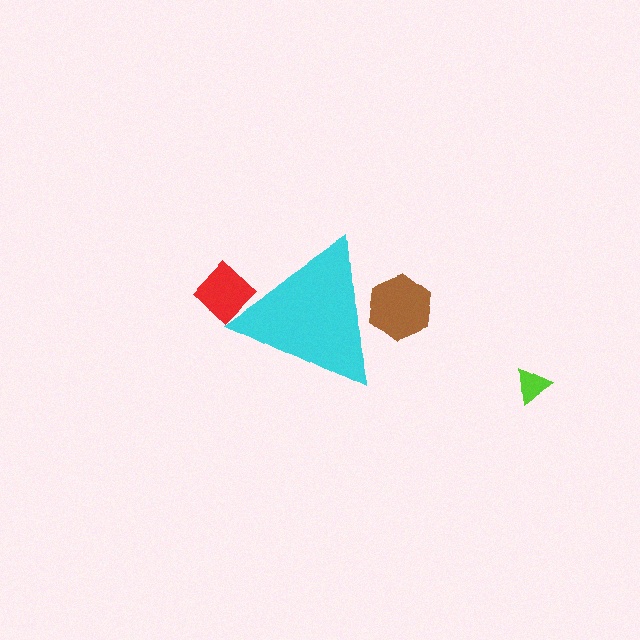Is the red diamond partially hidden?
Yes, the red diamond is partially hidden behind the cyan triangle.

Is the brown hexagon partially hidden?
Yes, the brown hexagon is partially hidden behind the cyan triangle.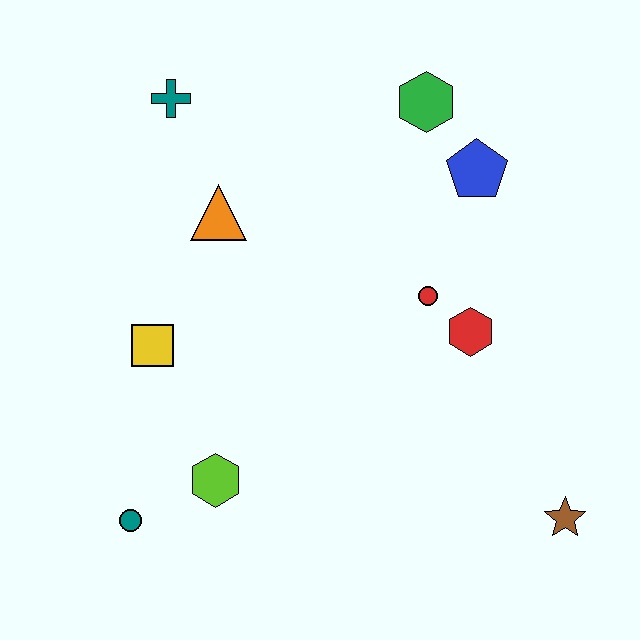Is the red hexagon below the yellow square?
No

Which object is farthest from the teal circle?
The green hexagon is farthest from the teal circle.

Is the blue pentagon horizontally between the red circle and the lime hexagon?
No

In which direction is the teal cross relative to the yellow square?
The teal cross is above the yellow square.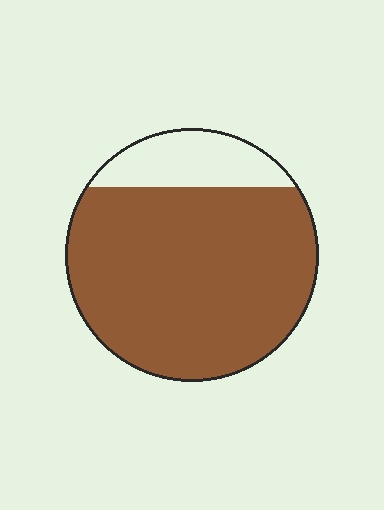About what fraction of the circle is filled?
About five sixths (5/6).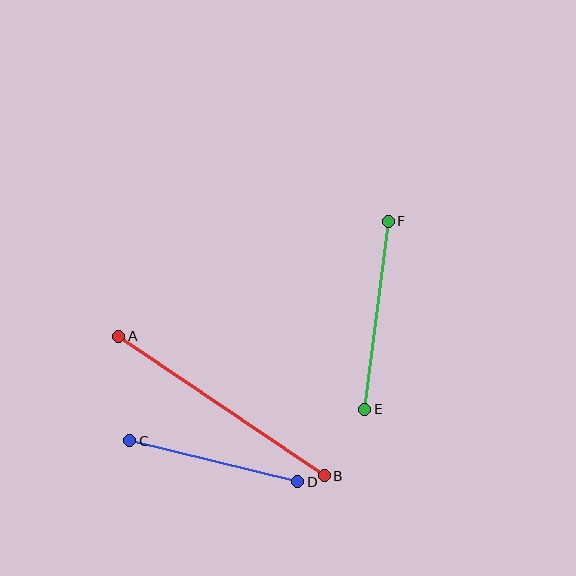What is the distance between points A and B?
The distance is approximately 248 pixels.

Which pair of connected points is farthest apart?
Points A and B are farthest apart.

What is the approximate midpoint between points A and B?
The midpoint is at approximately (221, 406) pixels.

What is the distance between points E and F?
The distance is approximately 189 pixels.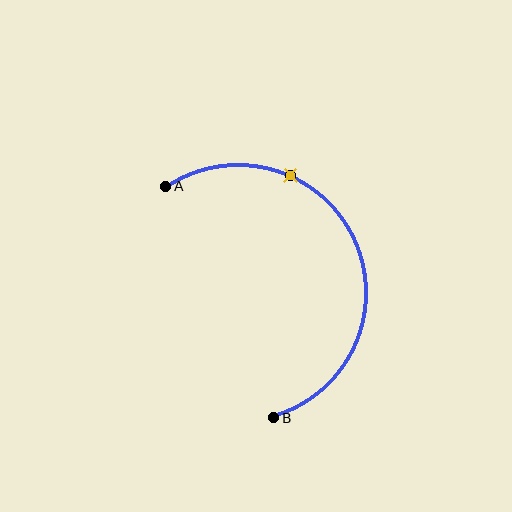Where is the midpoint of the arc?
The arc midpoint is the point on the curve farthest from the straight line joining A and B. It sits to the right of that line.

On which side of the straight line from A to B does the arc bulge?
The arc bulges to the right of the straight line connecting A and B.